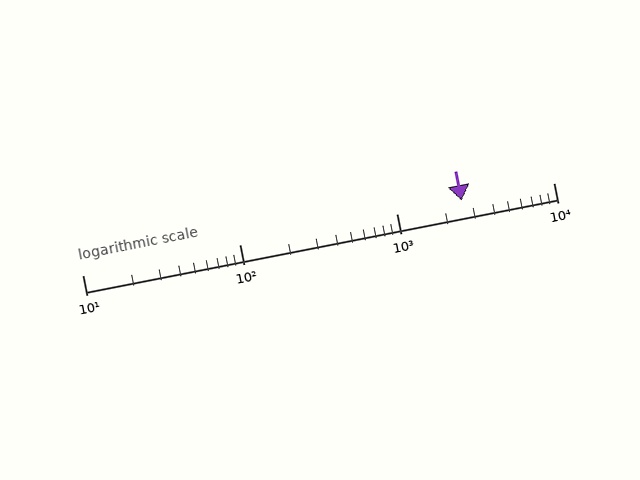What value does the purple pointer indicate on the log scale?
The pointer indicates approximately 2600.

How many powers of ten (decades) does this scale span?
The scale spans 3 decades, from 10 to 10000.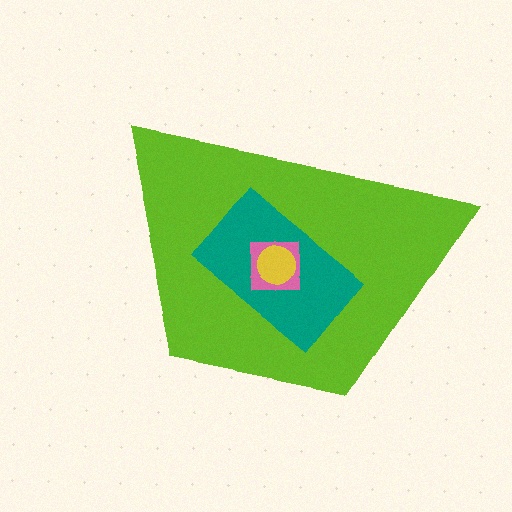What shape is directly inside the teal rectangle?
The pink square.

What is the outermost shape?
The lime trapezoid.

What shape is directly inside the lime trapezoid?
The teal rectangle.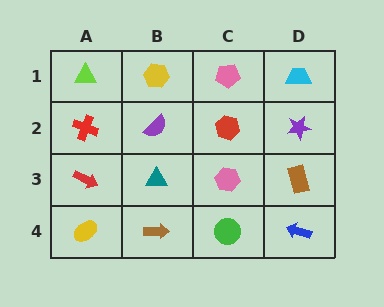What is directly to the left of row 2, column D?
A red hexagon.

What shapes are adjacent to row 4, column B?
A teal triangle (row 3, column B), a yellow ellipse (row 4, column A), a green circle (row 4, column C).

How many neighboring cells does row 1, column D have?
2.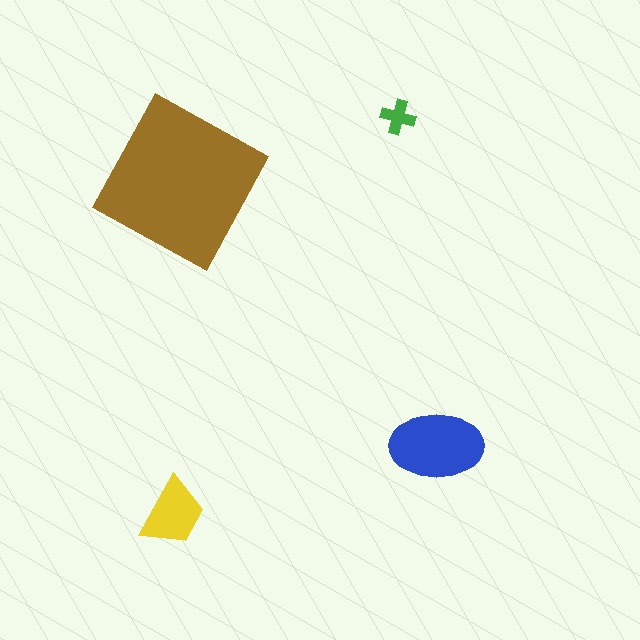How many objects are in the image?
There are 4 objects in the image.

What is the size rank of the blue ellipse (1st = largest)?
2nd.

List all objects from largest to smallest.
The brown square, the blue ellipse, the yellow trapezoid, the green cross.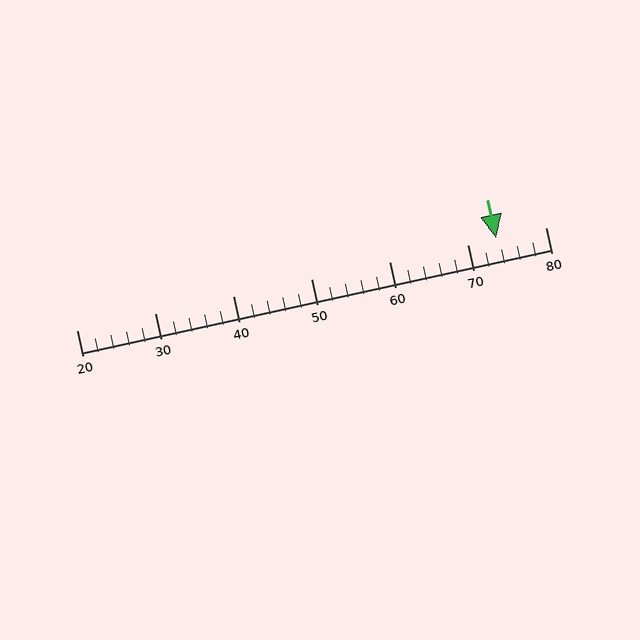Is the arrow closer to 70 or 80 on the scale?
The arrow is closer to 70.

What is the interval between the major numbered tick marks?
The major tick marks are spaced 10 units apart.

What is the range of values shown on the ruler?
The ruler shows values from 20 to 80.